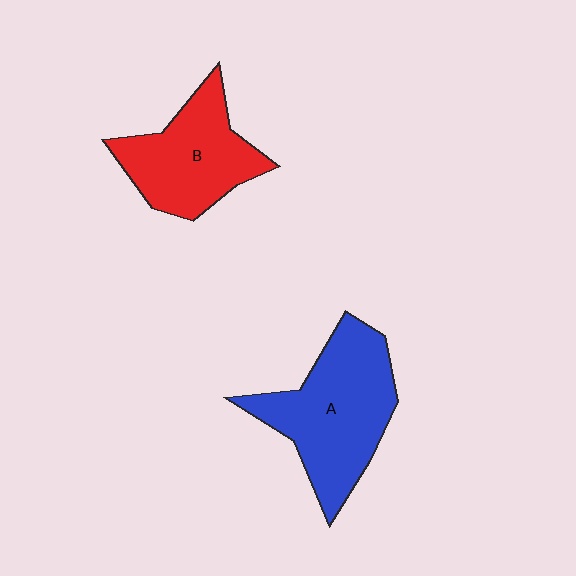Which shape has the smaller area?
Shape B (red).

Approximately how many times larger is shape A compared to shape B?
Approximately 1.3 times.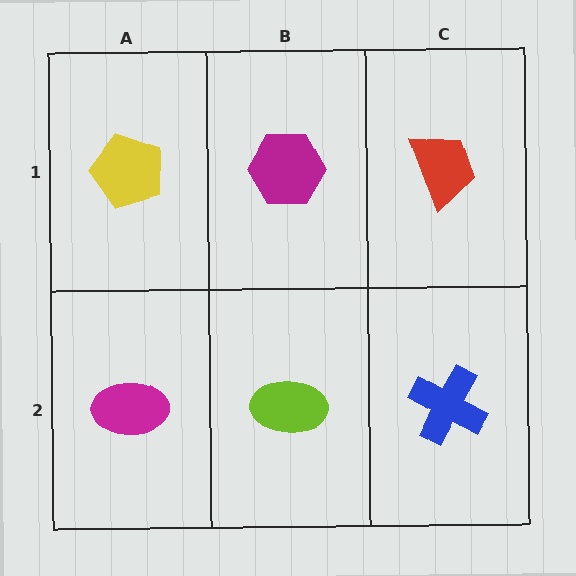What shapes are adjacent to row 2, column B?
A magenta hexagon (row 1, column B), a magenta ellipse (row 2, column A), a blue cross (row 2, column C).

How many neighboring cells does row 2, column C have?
2.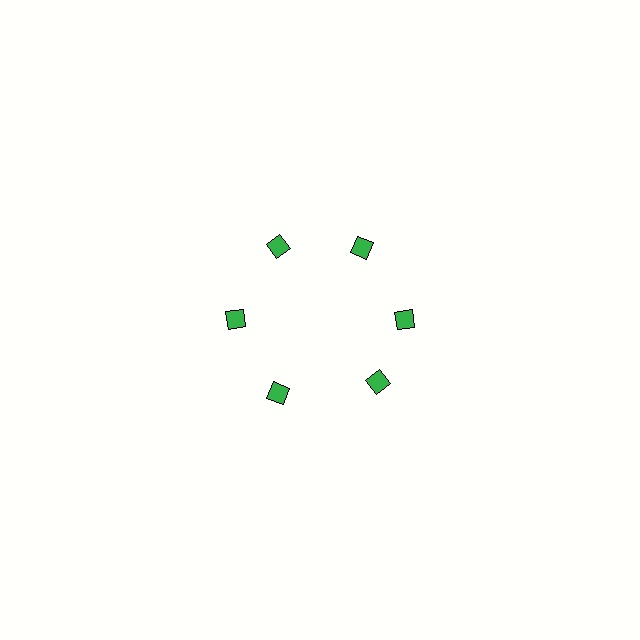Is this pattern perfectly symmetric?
No. The 6 green diamonds are arranged in a ring, but one element near the 5 o'clock position is rotated out of alignment along the ring, breaking the 6-fold rotational symmetry.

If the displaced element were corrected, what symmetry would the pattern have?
It would have 6-fold rotational symmetry — the pattern would map onto itself every 60 degrees.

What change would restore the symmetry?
The symmetry would be restored by rotating it back into even spacing with its neighbors so that all 6 diamonds sit at equal angles and equal distance from the center.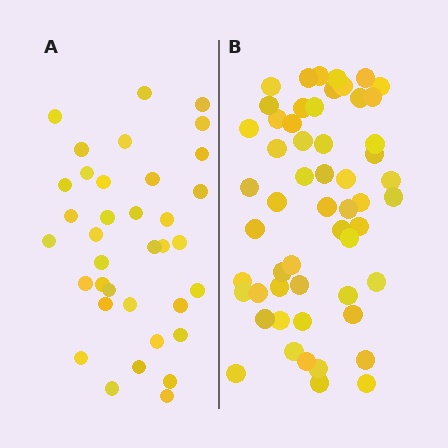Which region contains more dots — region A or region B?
Region B (the right region) has more dots.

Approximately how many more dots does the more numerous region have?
Region B has approximately 20 more dots than region A.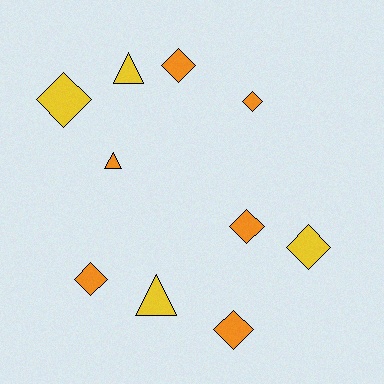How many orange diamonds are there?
There are 5 orange diamonds.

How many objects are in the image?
There are 10 objects.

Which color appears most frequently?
Orange, with 6 objects.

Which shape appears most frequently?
Diamond, with 7 objects.